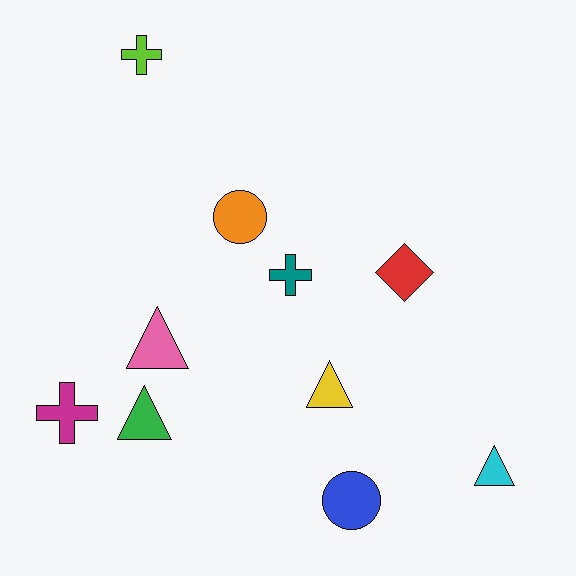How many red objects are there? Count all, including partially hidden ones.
There is 1 red object.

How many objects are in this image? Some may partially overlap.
There are 10 objects.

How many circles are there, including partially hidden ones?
There are 2 circles.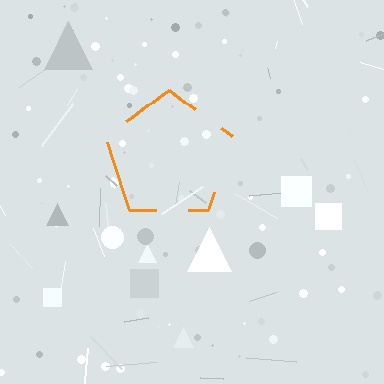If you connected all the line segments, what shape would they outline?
They would outline a pentagon.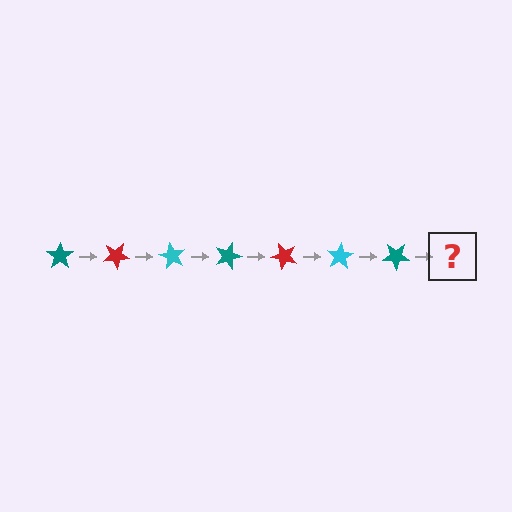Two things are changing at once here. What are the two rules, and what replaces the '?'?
The two rules are that it rotates 30 degrees each step and the color cycles through teal, red, and cyan. The '?' should be a red star, rotated 210 degrees from the start.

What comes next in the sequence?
The next element should be a red star, rotated 210 degrees from the start.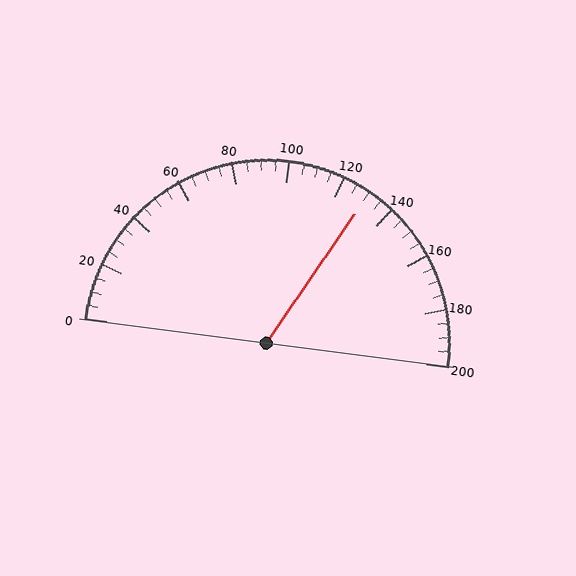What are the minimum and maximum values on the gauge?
The gauge ranges from 0 to 200.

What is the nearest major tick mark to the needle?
The nearest major tick mark is 120.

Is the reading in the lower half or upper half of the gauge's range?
The reading is in the upper half of the range (0 to 200).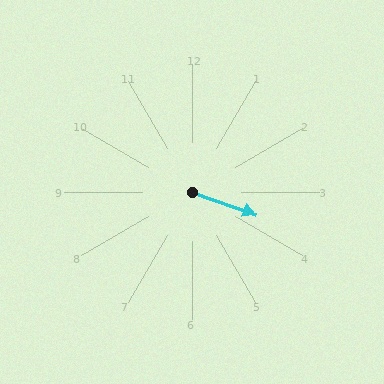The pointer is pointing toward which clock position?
Roughly 4 o'clock.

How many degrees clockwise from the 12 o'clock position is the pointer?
Approximately 109 degrees.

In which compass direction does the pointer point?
East.